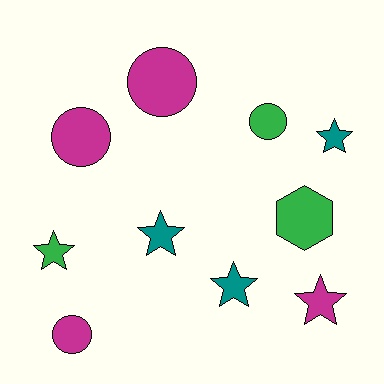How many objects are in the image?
There are 10 objects.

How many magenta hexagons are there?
There are no magenta hexagons.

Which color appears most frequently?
Magenta, with 4 objects.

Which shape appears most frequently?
Star, with 5 objects.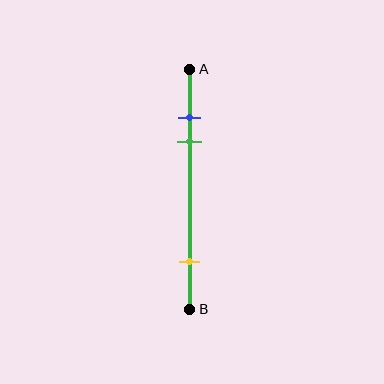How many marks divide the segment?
There are 3 marks dividing the segment.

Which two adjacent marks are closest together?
The blue and green marks are the closest adjacent pair.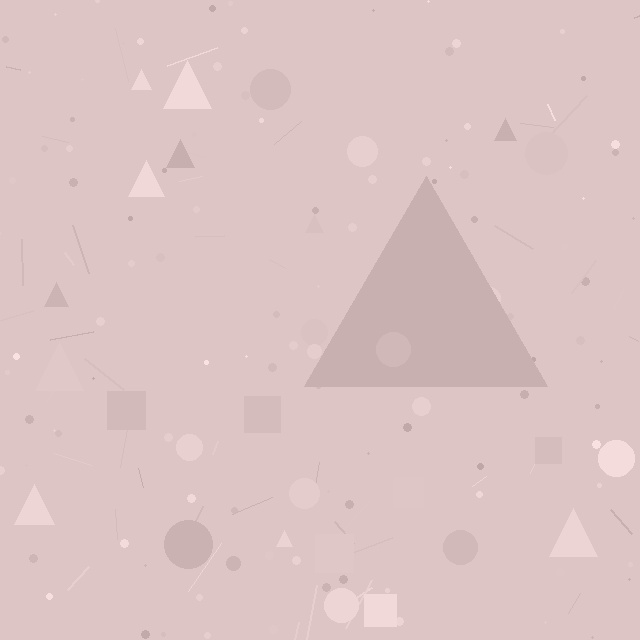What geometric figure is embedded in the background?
A triangle is embedded in the background.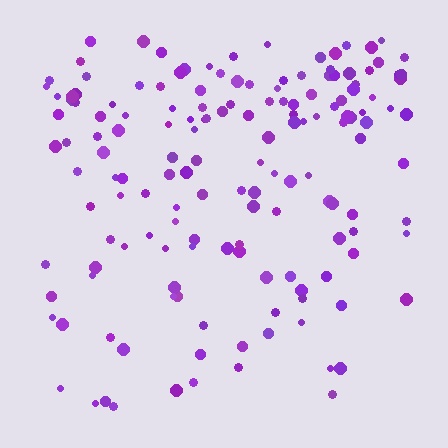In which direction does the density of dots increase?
From bottom to top, with the top side densest.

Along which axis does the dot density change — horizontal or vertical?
Vertical.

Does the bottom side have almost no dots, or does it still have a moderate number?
Still a moderate number, just noticeably fewer than the top.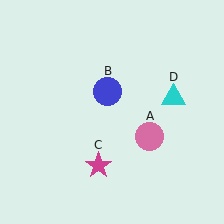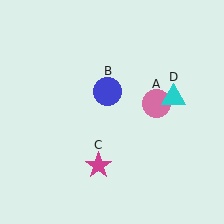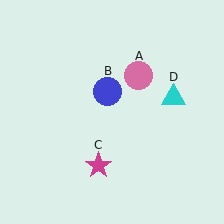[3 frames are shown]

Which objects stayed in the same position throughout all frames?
Blue circle (object B) and magenta star (object C) and cyan triangle (object D) remained stationary.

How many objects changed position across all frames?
1 object changed position: pink circle (object A).